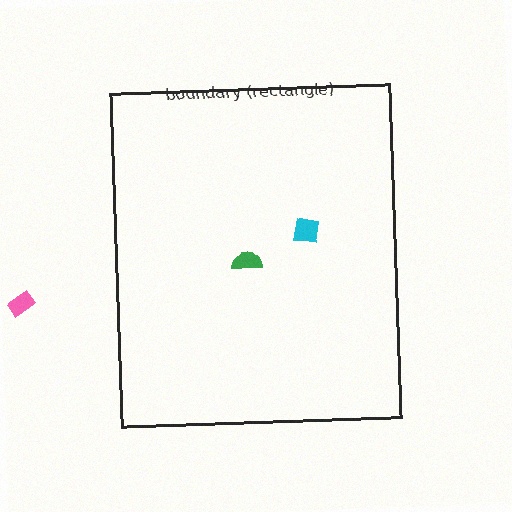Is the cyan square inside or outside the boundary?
Inside.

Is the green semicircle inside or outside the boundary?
Inside.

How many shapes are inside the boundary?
2 inside, 1 outside.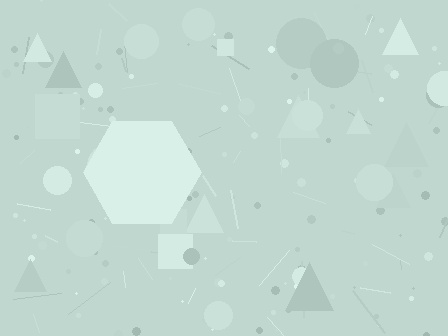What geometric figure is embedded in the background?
A hexagon is embedded in the background.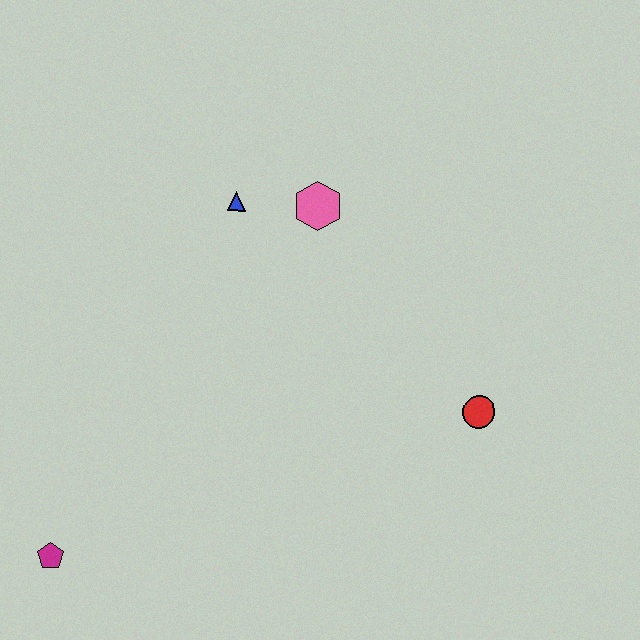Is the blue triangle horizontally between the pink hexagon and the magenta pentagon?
Yes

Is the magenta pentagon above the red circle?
No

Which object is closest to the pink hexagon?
The blue triangle is closest to the pink hexagon.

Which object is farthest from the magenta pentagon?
The red circle is farthest from the magenta pentagon.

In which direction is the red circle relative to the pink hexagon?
The red circle is below the pink hexagon.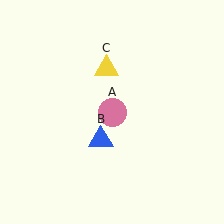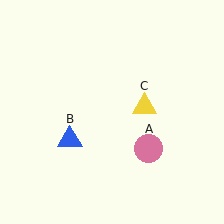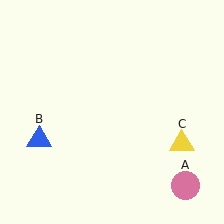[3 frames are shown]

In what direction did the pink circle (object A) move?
The pink circle (object A) moved down and to the right.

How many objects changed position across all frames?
3 objects changed position: pink circle (object A), blue triangle (object B), yellow triangle (object C).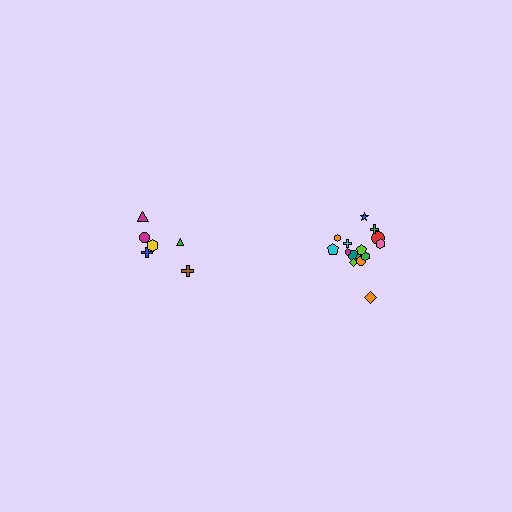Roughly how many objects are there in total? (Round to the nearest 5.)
Roughly 20 objects in total.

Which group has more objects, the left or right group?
The right group.